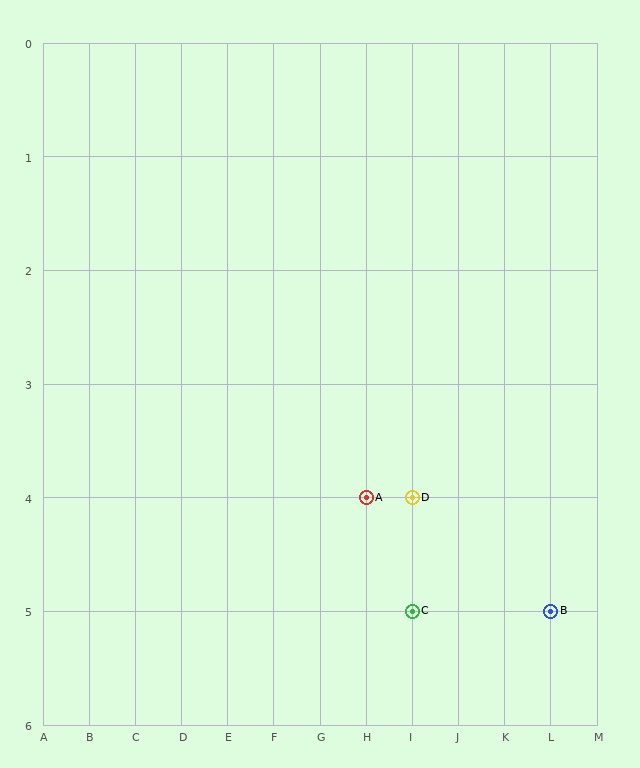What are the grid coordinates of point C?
Point C is at grid coordinates (I, 5).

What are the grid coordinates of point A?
Point A is at grid coordinates (H, 4).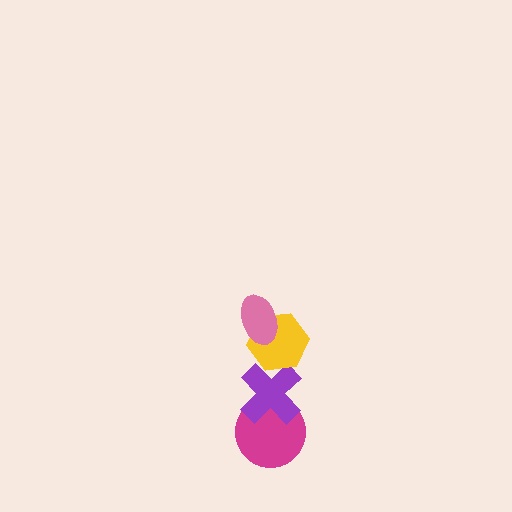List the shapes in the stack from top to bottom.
From top to bottom: the pink ellipse, the yellow hexagon, the purple cross, the magenta circle.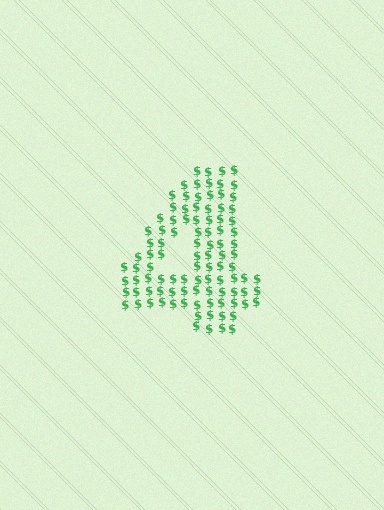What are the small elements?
The small elements are dollar signs.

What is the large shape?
The large shape is the digit 4.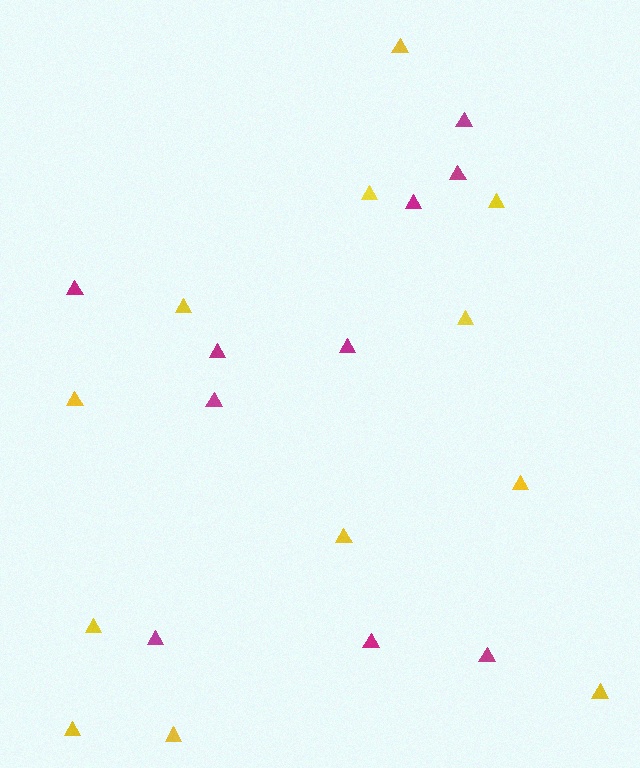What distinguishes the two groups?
There are 2 groups: one group of yellow triangles (12) and one group of magenta triangles (10).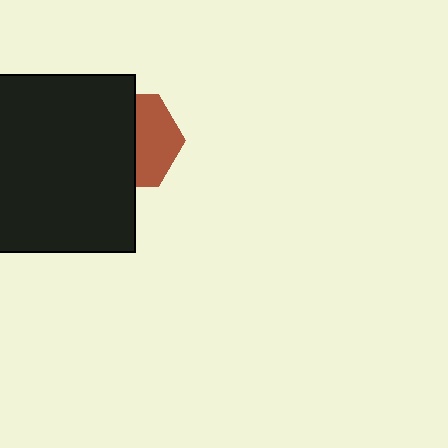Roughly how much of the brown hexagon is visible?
About half of it is visible (roughly 45%).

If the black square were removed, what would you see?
You would see the complete brown hexagon.